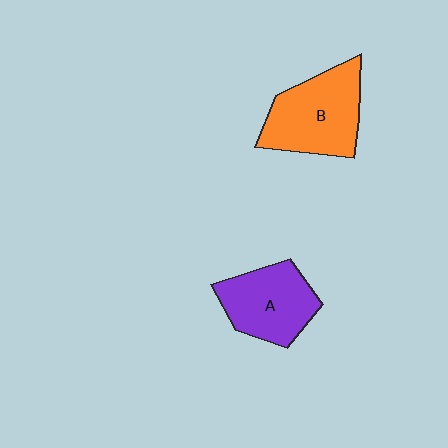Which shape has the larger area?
Shape B (orange).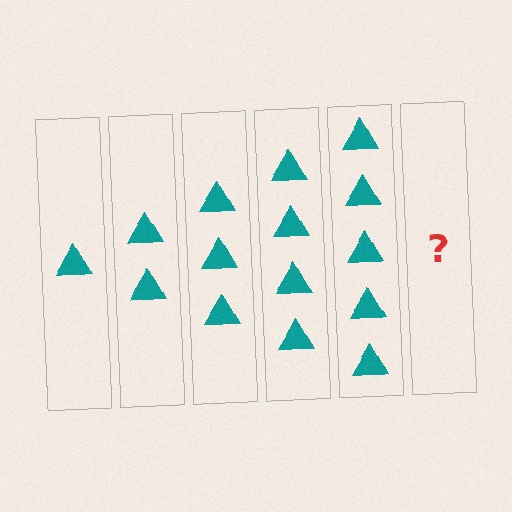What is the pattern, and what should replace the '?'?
The pattern is that each step adds one more triangle. The '?' should be 6 triangles.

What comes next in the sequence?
The next element should be 6 triangles.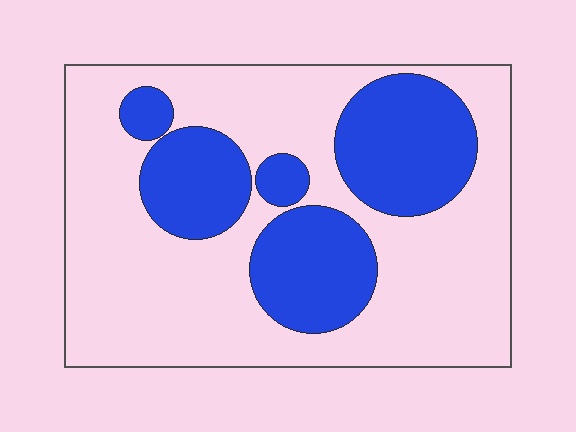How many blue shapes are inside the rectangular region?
5.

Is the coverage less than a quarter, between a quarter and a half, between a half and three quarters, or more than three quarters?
Between a quarter and a half.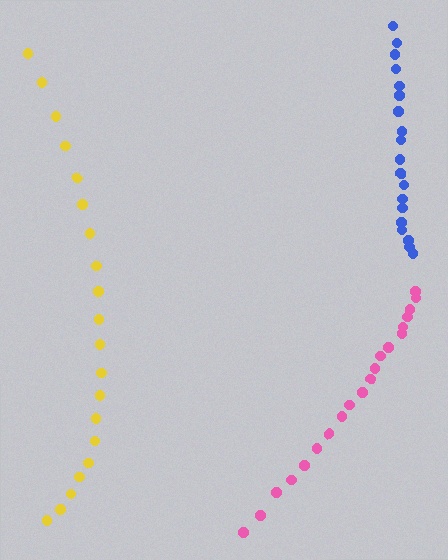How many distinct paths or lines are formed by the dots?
There are 3 distinct paths.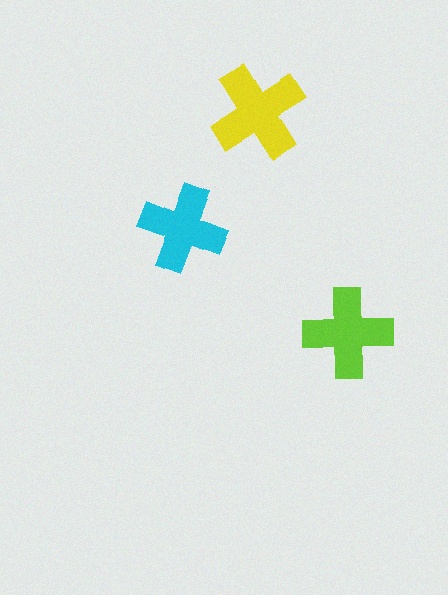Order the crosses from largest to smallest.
the yellow one, the lime one, the cyan one.